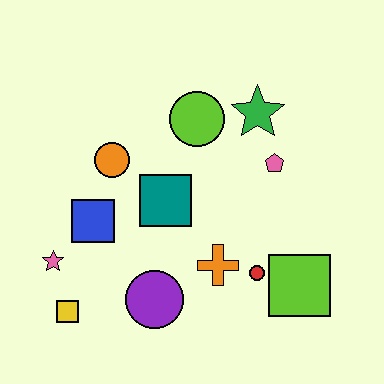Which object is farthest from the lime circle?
The yellow square is farthest from the lime circle.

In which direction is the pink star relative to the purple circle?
The pink star is to the left of the purple circle.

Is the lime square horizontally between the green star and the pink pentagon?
No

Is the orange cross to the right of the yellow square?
Yes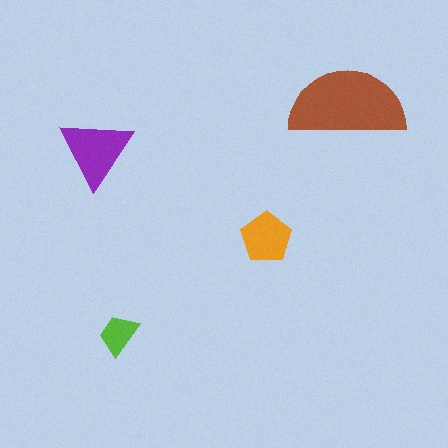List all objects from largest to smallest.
The brown semicircle, the purple triangle, the orange pentagon, the lime trapezoid.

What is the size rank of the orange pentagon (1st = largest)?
3rd.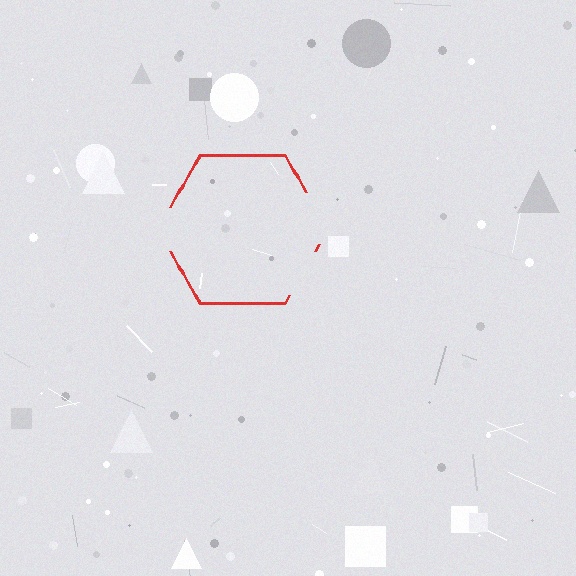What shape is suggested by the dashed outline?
The dashed outline suggests a hexagon.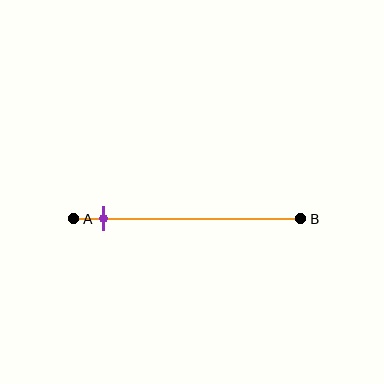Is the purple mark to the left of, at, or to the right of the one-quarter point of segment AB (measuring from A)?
The purple mark is to the left of the one-quarter point of segment AB.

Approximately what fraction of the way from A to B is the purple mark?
The purple mark is approximately 15% of the way from A to B.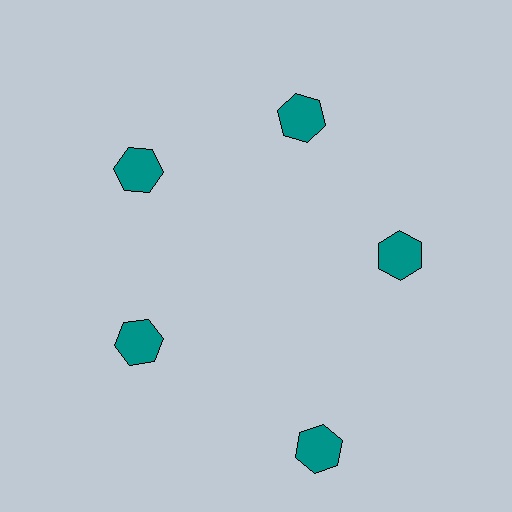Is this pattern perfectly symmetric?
No. The 5 teal hexagons are arranged in a ring, but one element near the 5 o'clock position is pushed outward from the center, breaking the 5-fold rotational symmetry.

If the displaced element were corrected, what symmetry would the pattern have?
It would have 5-fold rotational symmetry — the pattern would map onto itself every 72 degrees.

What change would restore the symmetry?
The symmetry would be restored by moving it inward, back onto the ring so that all 5 hexagons sit at equal angles and equal distance from the center.